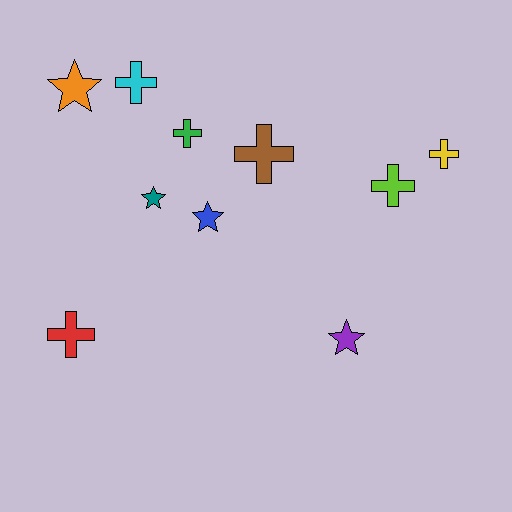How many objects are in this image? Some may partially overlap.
There are 10 objects.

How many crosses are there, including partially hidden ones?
There are 6 crosses.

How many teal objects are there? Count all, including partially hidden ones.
There is 1 teal object.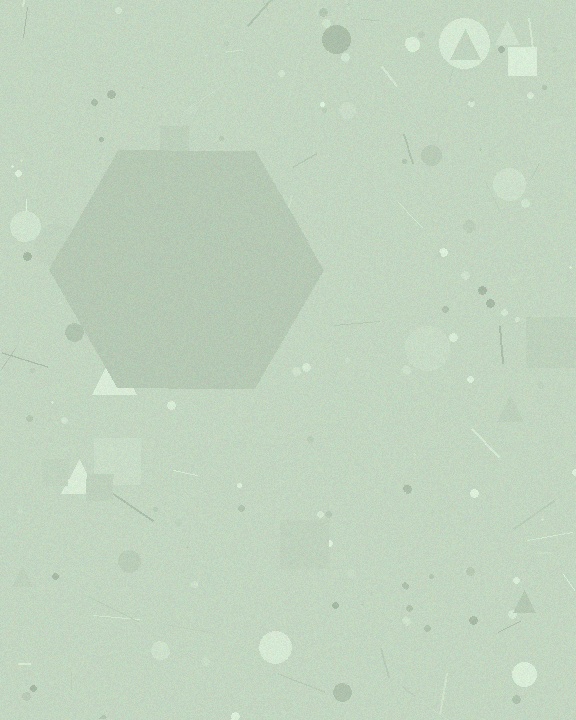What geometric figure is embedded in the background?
A hexagon is embedded in the background.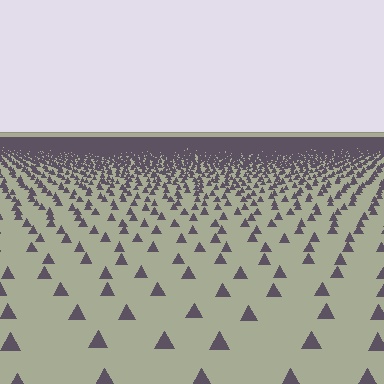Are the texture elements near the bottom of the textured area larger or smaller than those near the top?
Larger. Near the bottom, elements are closer to the viewer and appear at a bigger on-screen size.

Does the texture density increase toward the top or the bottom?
Density increases toward the top.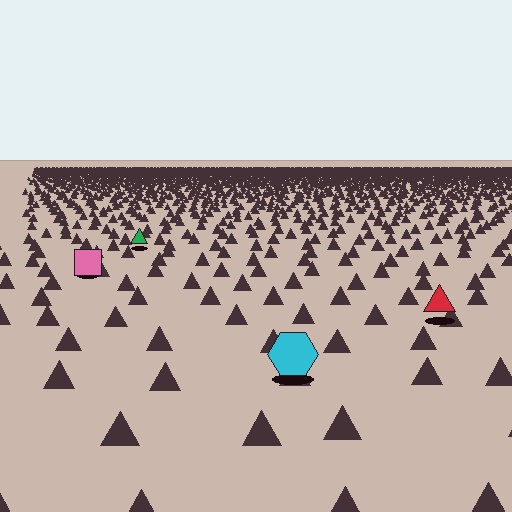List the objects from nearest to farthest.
From nearest to farthest: the cyan hexagon, the red triangle, the pink square, the green triangle.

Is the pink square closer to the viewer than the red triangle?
No. The red triangle is closer — you can tell from the texture gradient: the ground texture is coarser near it.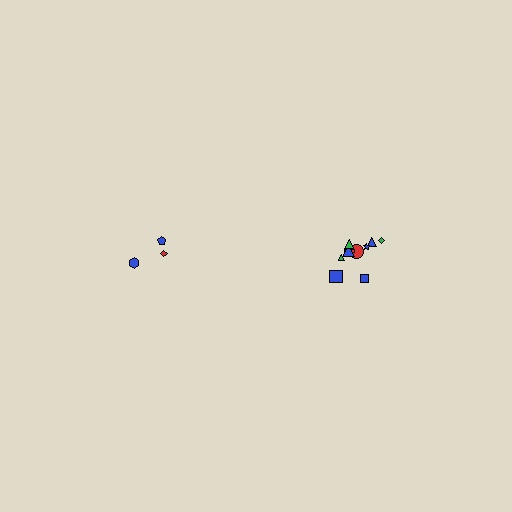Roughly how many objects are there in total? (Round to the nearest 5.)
Roughly 15 objects in total.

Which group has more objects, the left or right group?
The right group.